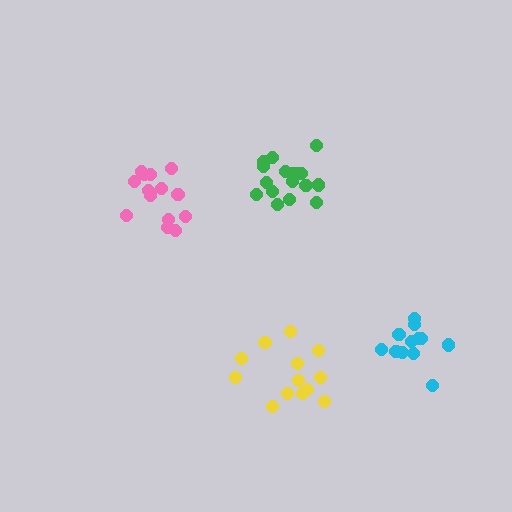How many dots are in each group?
Group 1: 17 dots, Group 2: 13 dots, Group 3: 15 dots, Group 4: 12 dots (57 total).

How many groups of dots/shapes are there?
There are 4 groups.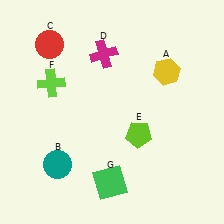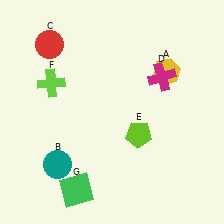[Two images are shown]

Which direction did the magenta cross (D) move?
The magenta cross (D) moved right.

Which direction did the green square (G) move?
The green square (G) moved left.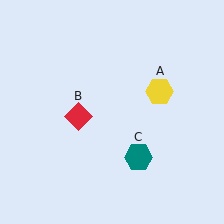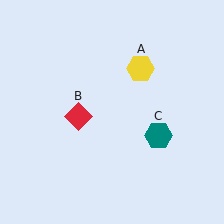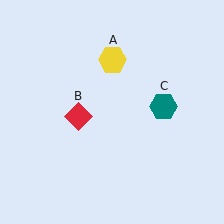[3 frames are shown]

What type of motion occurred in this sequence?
The yellow hexagon (object A), teal hexagon (object C) rotated counterclockwise around the center of the scene.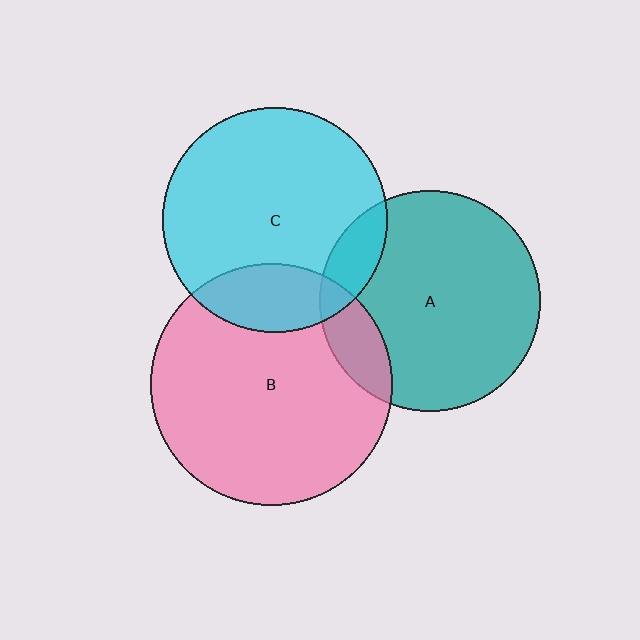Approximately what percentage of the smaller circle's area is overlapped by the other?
Approximately 10%.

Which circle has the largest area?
Circle B (pink).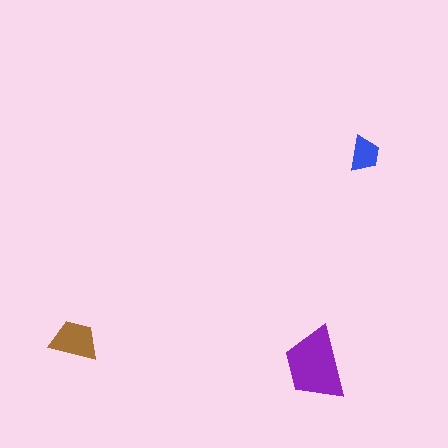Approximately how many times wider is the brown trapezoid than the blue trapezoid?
About 1.5 times wider.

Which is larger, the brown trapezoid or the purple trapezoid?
The purple one.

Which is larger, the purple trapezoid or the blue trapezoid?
The purple one.